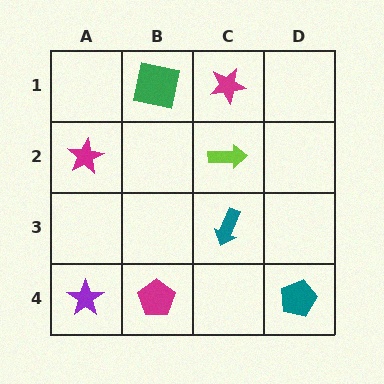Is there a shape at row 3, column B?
No, that cell is empty.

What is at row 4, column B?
A magenta pentagon.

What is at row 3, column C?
A teal arrow.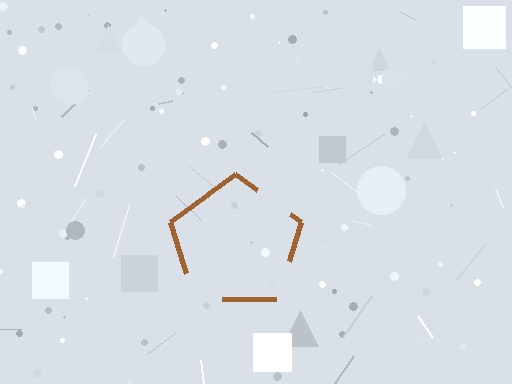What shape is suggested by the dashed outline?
The dashed outline suggests a pentagon.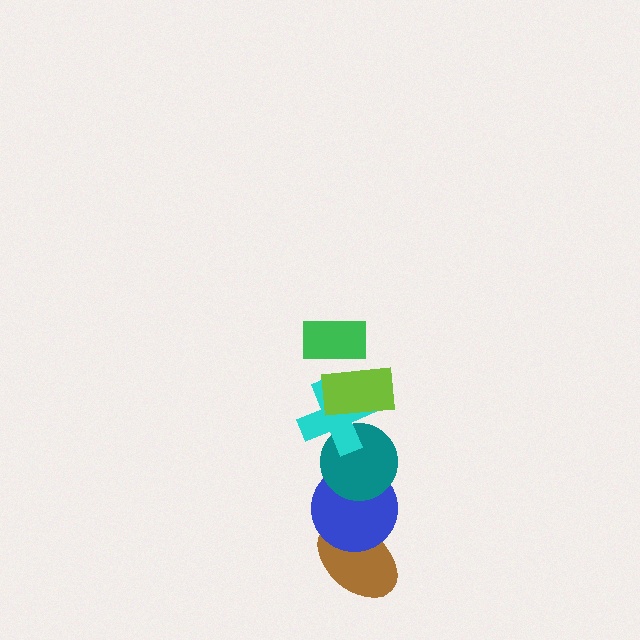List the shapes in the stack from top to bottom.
From top to bottom: the green rectangle, the lime rectangle, the cyan cross, the teal circle, the blue circle, the brown ellipse.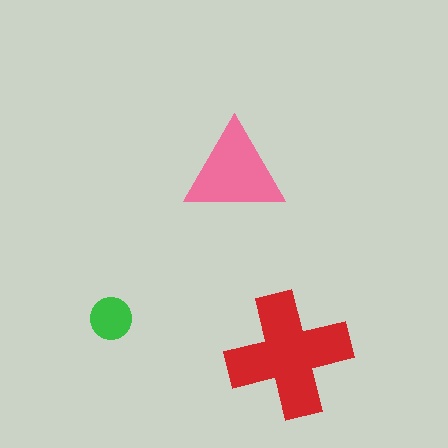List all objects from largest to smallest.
The red cross, the pink triangle, the green circle.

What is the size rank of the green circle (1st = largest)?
3rd.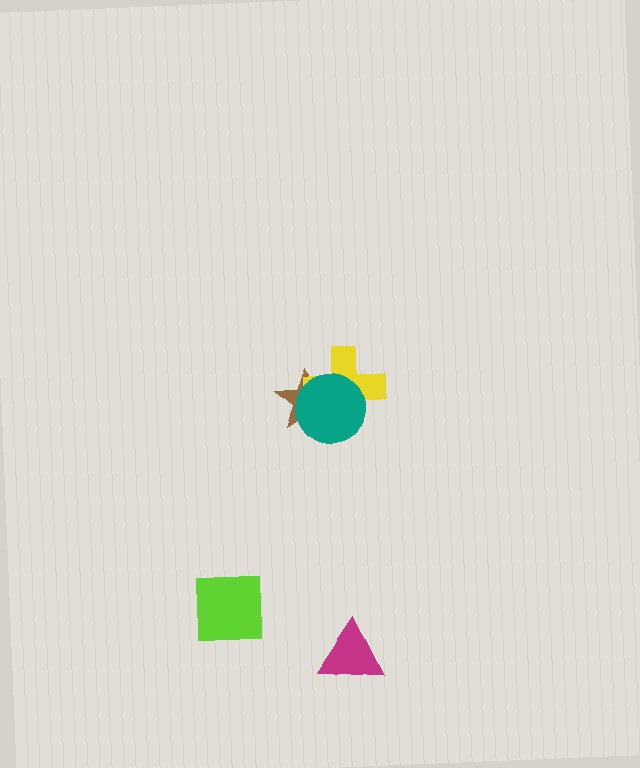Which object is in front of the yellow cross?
The teal circle is in front of the yellow cross.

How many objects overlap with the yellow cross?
2 objects overlap with the yellow cross.